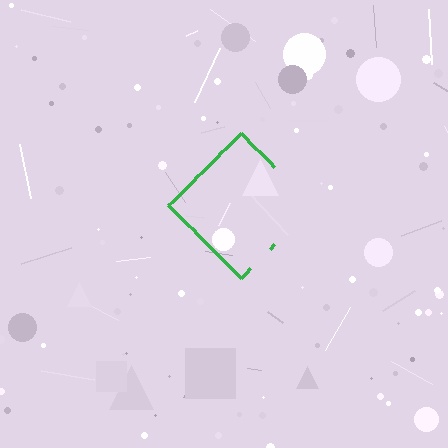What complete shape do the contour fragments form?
The contour fragments form a diamond.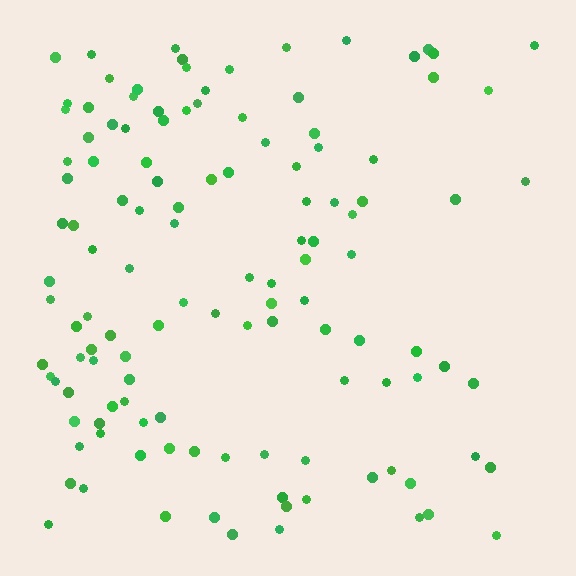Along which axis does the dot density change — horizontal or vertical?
Horizontal.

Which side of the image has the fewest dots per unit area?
The right.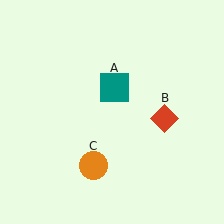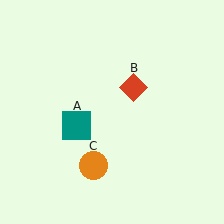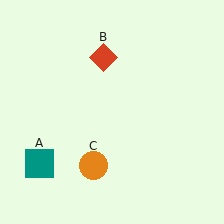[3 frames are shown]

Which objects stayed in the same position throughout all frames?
Orange circle (object C) remained stationary.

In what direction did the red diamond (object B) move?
The red diamond (object B) moved up and to the left.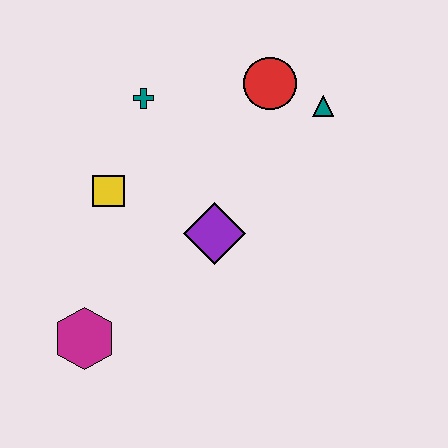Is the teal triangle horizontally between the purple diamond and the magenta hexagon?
No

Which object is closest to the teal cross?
The yellow square is closest to the teal cross.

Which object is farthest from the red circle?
The magenta hexagon is farthest from the red circle.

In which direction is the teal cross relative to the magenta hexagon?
The teal cross is above the magenta hexagon.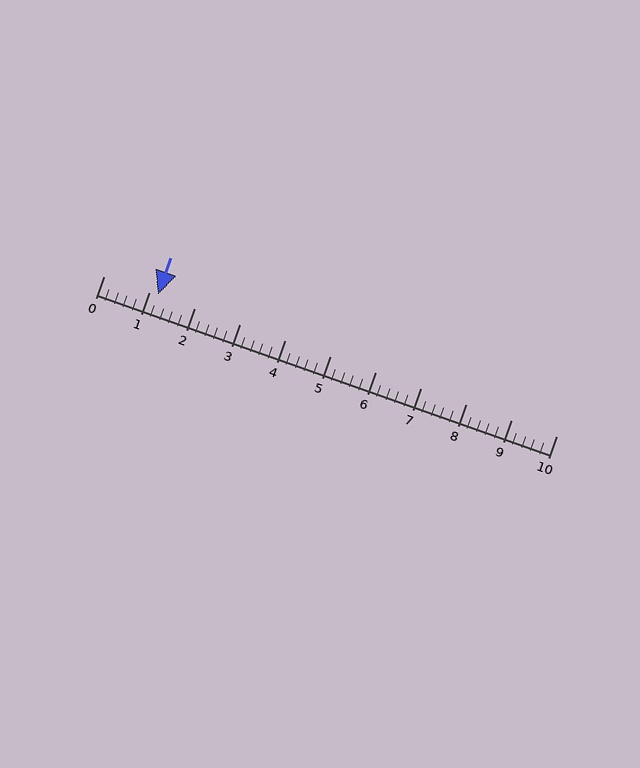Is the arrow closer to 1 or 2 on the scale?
The arrow is closer to 1.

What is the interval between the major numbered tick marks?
The major tick marks are spaced 1 units apart.